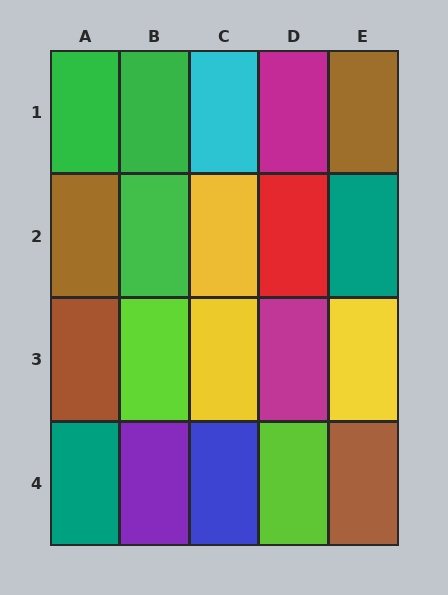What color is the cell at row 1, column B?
Green.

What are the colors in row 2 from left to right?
Brown, green, yellow, red, teal.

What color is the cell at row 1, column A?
Green.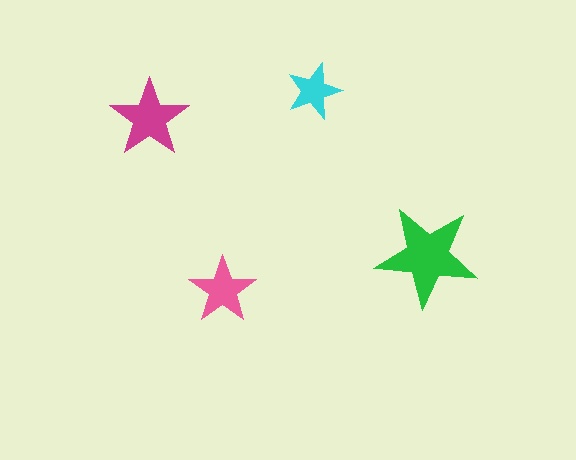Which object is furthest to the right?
The green star is rightmost.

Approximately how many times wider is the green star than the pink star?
About 1.5 times wider.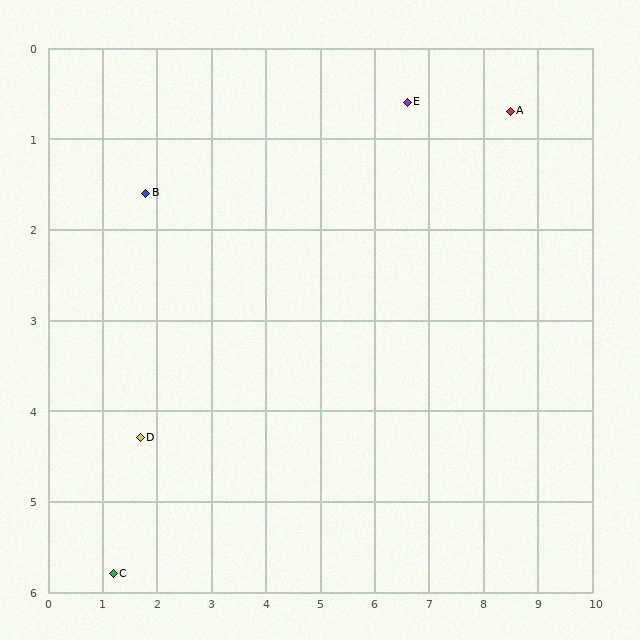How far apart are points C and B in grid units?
Points C and B are about 4.2 grid units apart.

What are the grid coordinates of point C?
Point C is at approximately (1.2, 5.8).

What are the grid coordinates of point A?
Point A is at approximately (8.5, 0.7).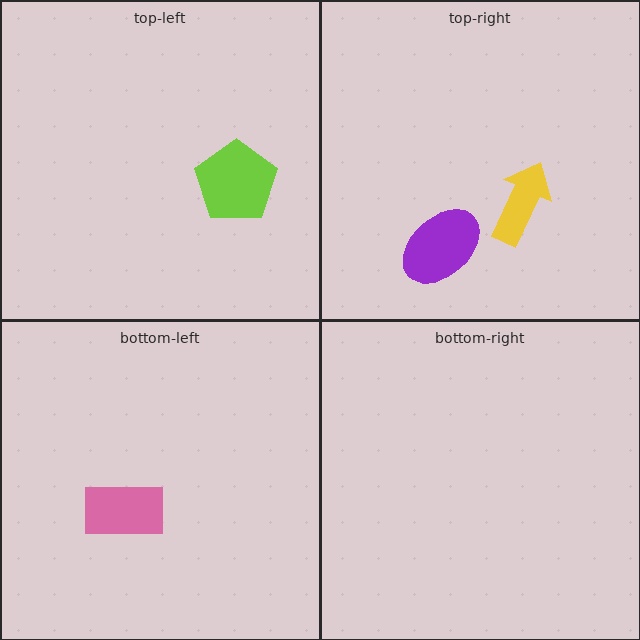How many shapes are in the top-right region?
2.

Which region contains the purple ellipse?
The top-right region.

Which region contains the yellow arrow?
The top-right region.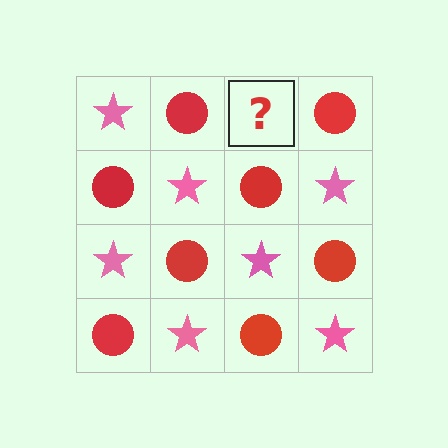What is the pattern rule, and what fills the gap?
The rule is that it alternates pink star and red circle in a checkerboard pattern. The gap should be filled with a pink star.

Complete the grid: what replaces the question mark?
The question mark should be replaced with a pink star.